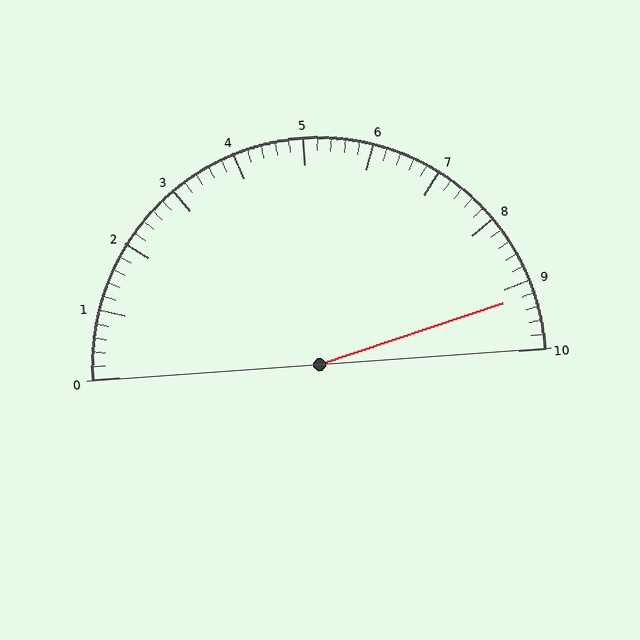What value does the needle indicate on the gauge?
The needle indicates approximately 9.2.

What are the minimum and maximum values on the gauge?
The gauge ranges from 0 to 10.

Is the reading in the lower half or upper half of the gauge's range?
The reading is in the upper half of the range (0 to 10).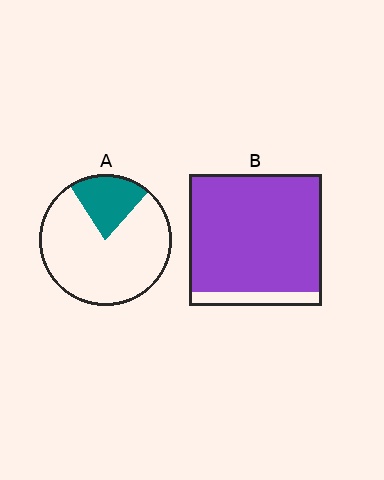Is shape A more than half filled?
No.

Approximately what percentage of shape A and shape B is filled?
A is approximately 20% and B is approximately 90%.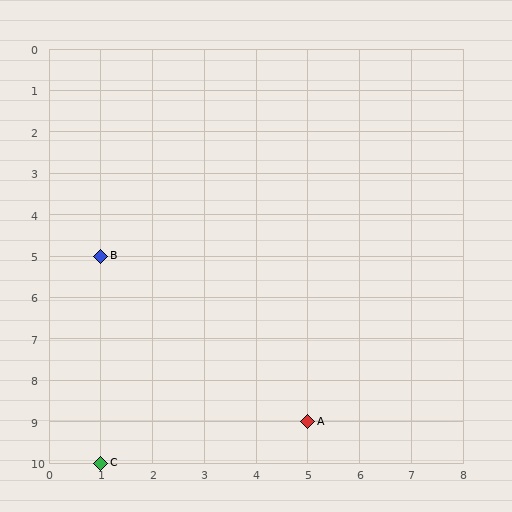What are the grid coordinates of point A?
Point A is at grid coordinates (5, 9).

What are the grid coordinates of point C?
Point C is at grid coordinates (1, 10).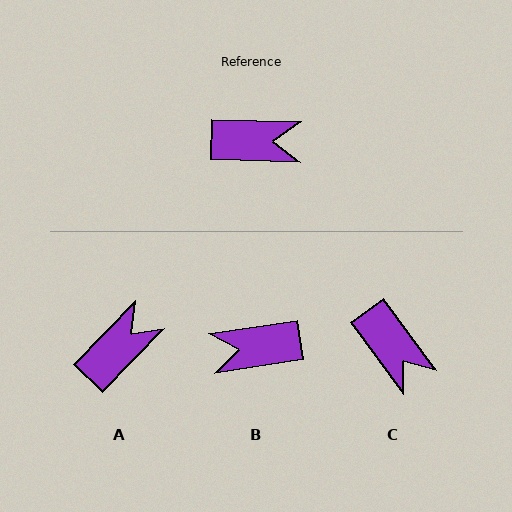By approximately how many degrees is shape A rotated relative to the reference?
Approximately 48 degrees counter-clockwise.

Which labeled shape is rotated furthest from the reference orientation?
B, about 170 degrees away.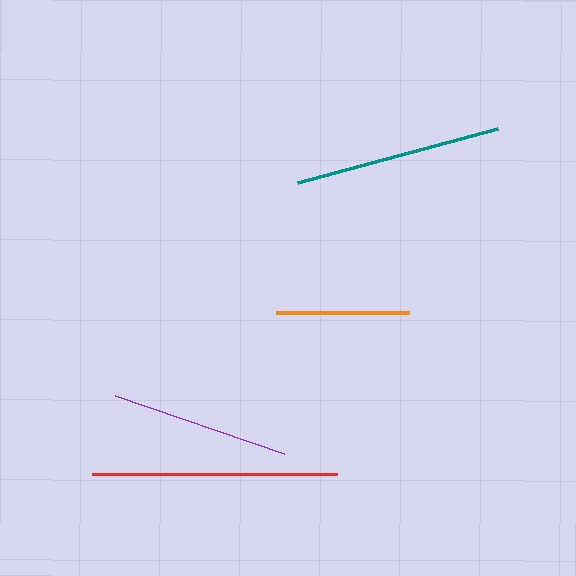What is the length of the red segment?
The red segment is approximately 246 pixels long.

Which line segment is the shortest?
The orange line is the shortest at approximately 133 pixels.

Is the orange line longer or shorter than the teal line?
The teal line is longer than the orange line.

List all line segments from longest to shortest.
From longest to shortest: red, teal, purple, orange.